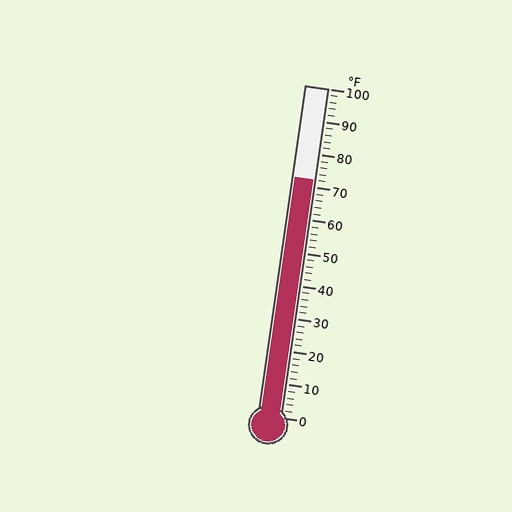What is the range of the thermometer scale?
The thermometer scale ranges from 0°F to 100°F.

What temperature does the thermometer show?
The thermometer shows approximately 72°F.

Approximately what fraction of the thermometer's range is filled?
The thermometer is filled to approximately 70% of its range.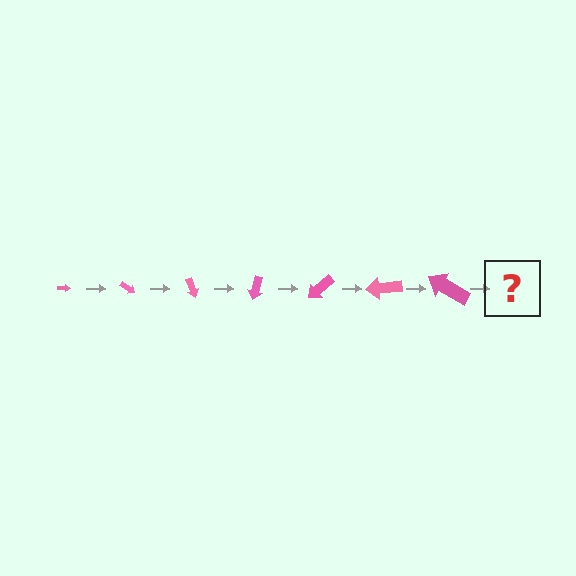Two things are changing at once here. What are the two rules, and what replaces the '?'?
The two rules are that the arrow grows larger each step and it rotates 35 degrees each step. The '?' should be an arrow, larger than the previous one and rotated 245 degrees from the start.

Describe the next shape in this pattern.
It should be an arrow, larger than the previous one and rotated 245 degrees from the start.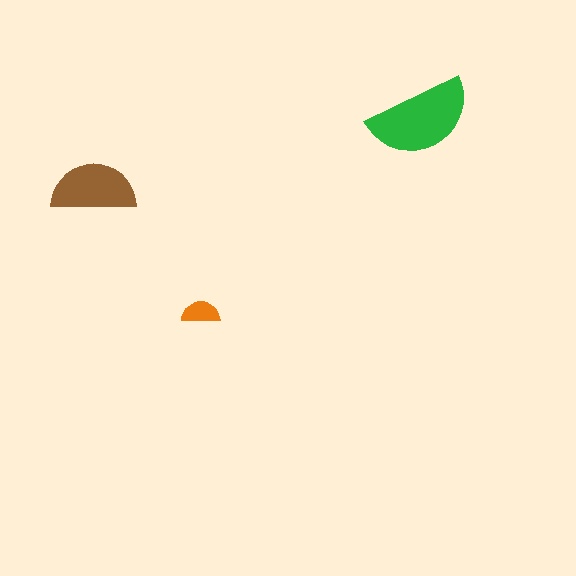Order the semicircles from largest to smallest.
the green one, the brown one, the orange one.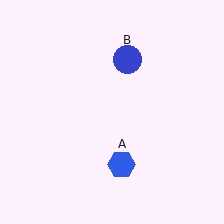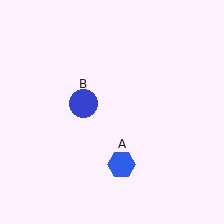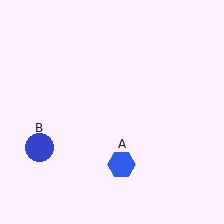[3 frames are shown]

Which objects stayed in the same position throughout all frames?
Blue hexagon (object A) remained stationary.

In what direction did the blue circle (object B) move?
The blue circle (object B) moved down and to the left.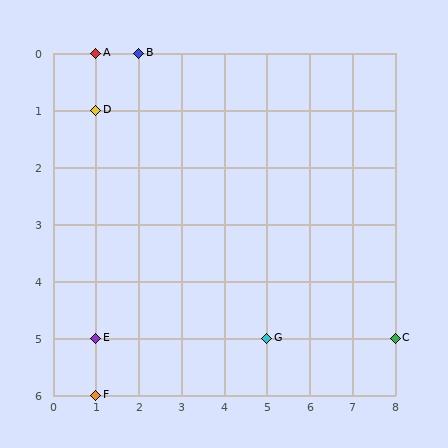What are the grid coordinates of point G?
Point G is at grid coordinates (5, 5).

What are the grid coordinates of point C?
Point C is at grid coordinates (8, 5).